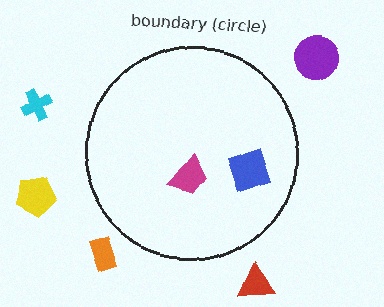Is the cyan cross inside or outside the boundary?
Outside.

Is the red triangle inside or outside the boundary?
Outside.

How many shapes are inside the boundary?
2 inside, 5 outside.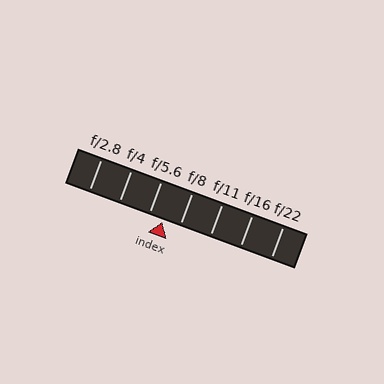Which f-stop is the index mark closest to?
The index mark is closest to f/5.6.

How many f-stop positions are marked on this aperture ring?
There are 7 f-stop positions marked.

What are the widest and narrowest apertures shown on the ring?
The widest aperture shown is f/2.8 and the narrowest is f/22.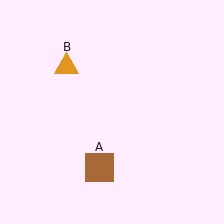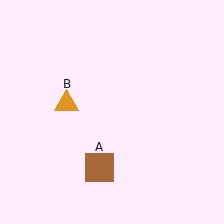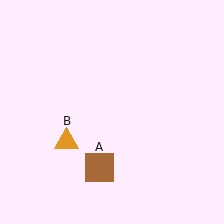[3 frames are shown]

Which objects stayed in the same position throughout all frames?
Brown square (object A) remained stationary.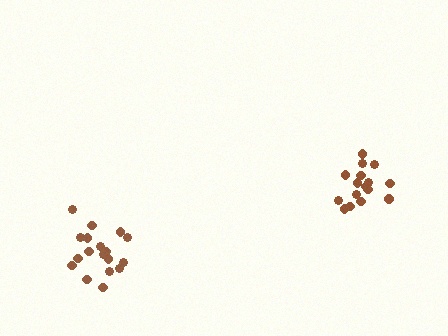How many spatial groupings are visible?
There are 2 spatial groupings.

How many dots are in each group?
Group 1: 16 dots, Group 2: 18 dots (34 total).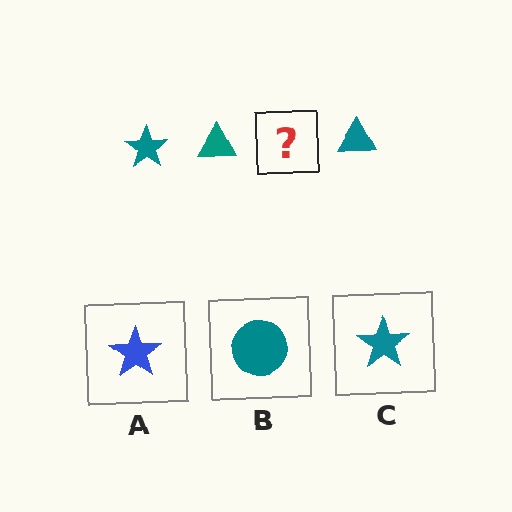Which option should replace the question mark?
Option C.